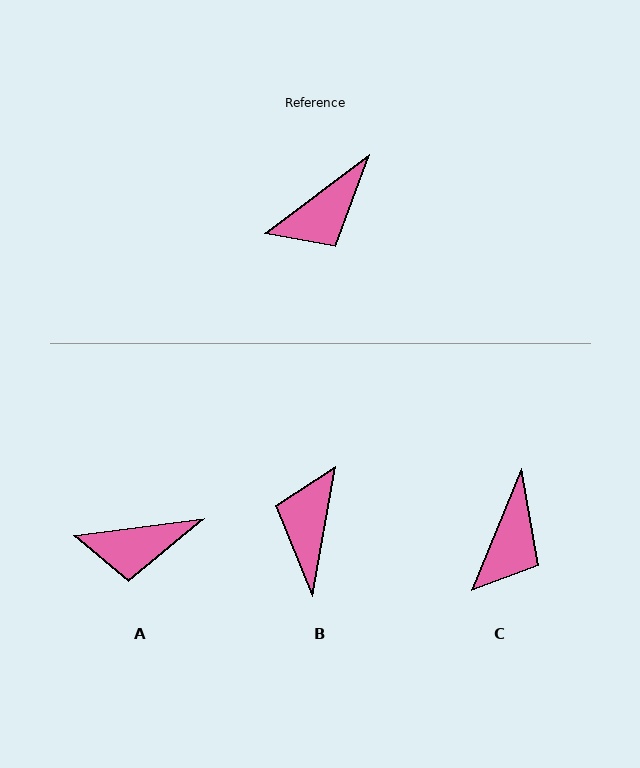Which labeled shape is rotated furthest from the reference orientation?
B, about 137 degrees away.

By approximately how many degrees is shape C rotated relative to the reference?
Approximately 31 degrees counter-clockwise.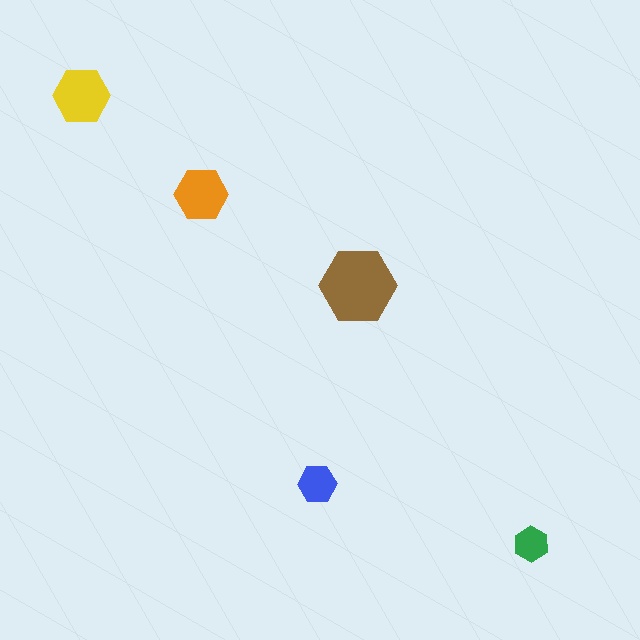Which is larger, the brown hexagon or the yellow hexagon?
The brown one.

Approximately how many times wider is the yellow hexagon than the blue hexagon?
About 1.5 times wider.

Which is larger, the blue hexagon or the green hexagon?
The blue one.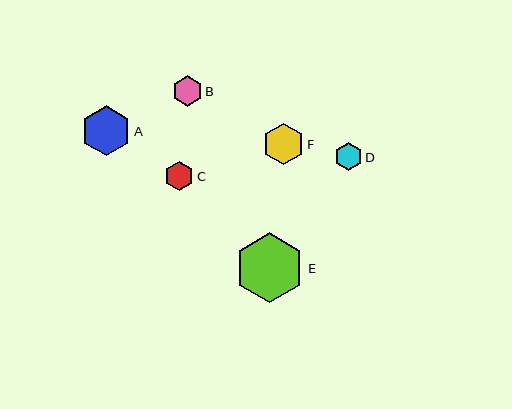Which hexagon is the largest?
Hexagon E is the largest with a size of approximately 70 pixels.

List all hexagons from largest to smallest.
From largest to smallest: E, A, F, B, C, D.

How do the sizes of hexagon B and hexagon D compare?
Hexagon B and hexagon D are approximately the same size.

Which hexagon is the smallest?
Hexagon D is the smallest with a size of approximately 28 pixels.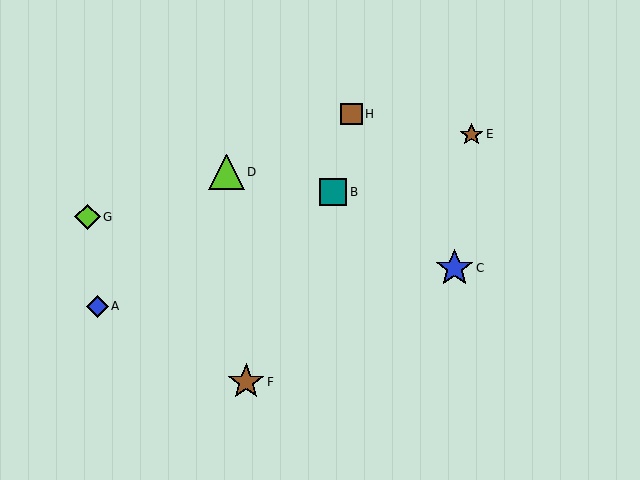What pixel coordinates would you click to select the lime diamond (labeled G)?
Click at (87, 217) to select the lime diamond G.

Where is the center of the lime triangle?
The center of the lime triangle is at (226, 172).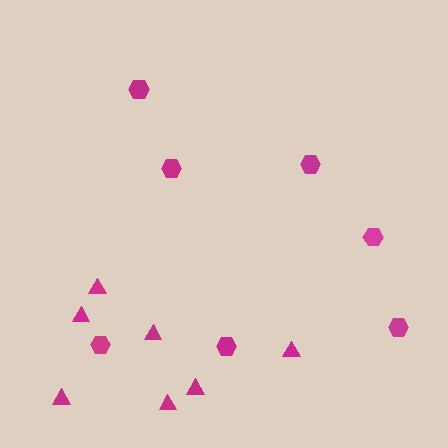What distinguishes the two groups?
There are 2 groups: one group of triangles (7) and one group of hexagons (7).